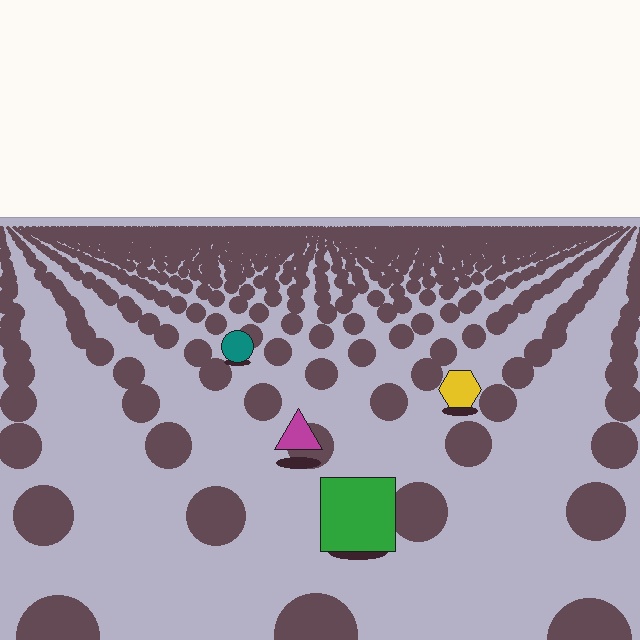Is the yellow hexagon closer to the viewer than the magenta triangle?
No. The magenta triangle is closer — you can tell from the texture gradient: the ground texture is coarser near it.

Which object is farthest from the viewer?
The teal circle is farthest from the viewer. It appears smaller and the ground texture around it is denser.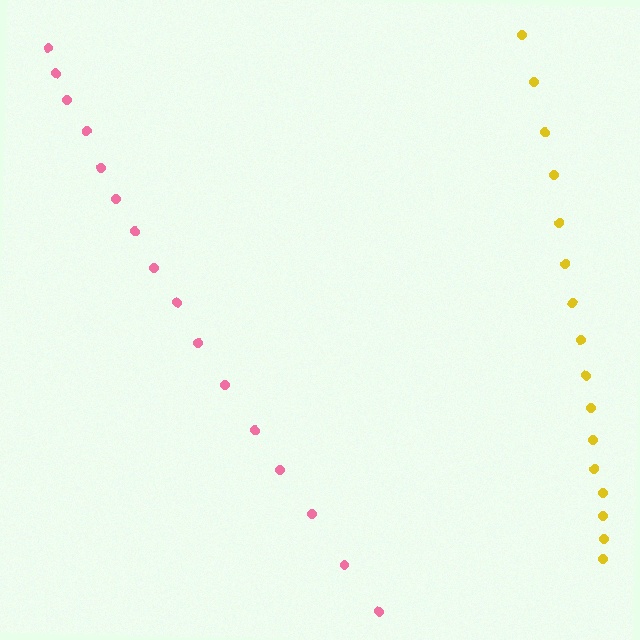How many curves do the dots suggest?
There are 2 distinct paths.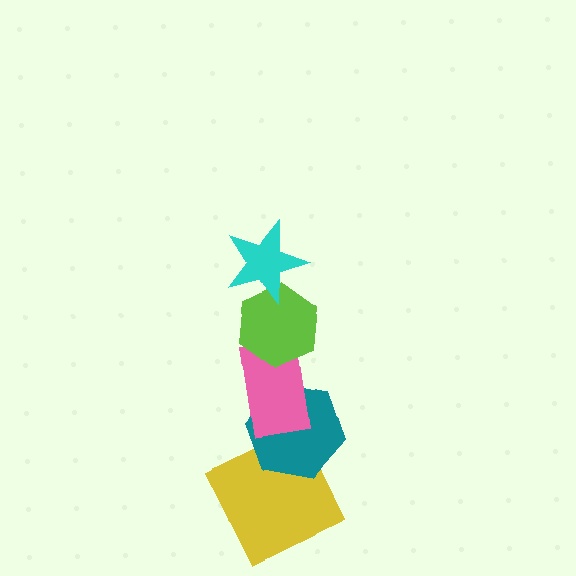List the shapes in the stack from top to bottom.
From top to bottom: the cyan star, the lime hexagon, the pink rectangle, the teal hexagon, the yellow square.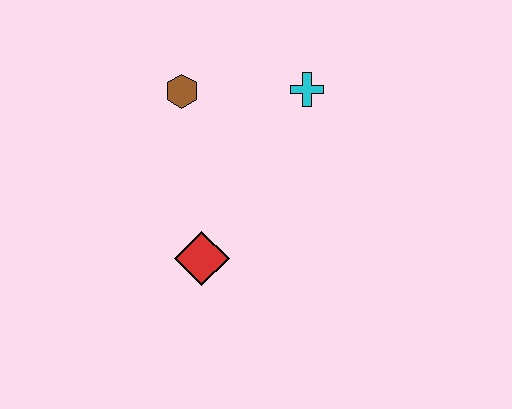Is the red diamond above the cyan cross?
No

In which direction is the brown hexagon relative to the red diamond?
The brown hexagon is above the red diamond.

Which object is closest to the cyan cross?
The brown hexagon is closest to the cyan cross.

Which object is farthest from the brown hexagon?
The red diamond is farthest from the brown hexagon.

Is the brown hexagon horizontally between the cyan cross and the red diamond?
No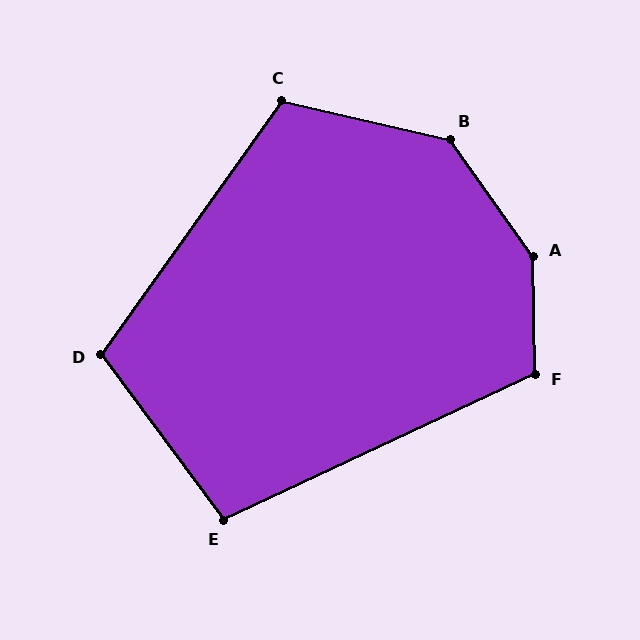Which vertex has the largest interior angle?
A, at approximately 146 degrees.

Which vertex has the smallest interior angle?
E, at approximately 102 degrees.